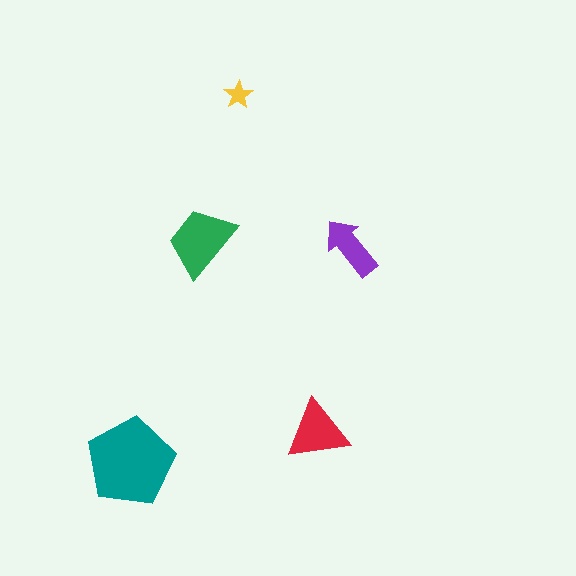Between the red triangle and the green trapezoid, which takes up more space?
The green trapezoid.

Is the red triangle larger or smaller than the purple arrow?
Larger.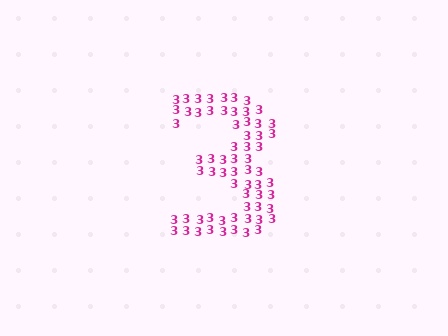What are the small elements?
The small elements are digit 3's.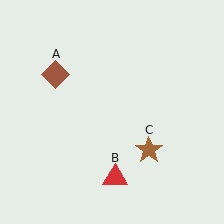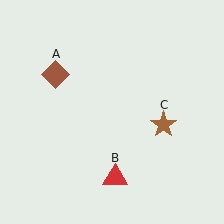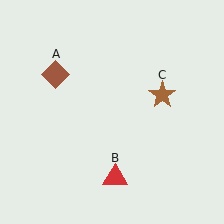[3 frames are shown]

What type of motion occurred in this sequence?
The brown star (object C) rotated counterclockwise around the center of the scene.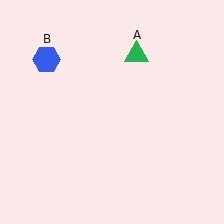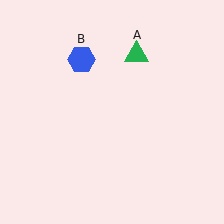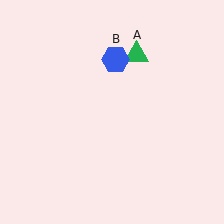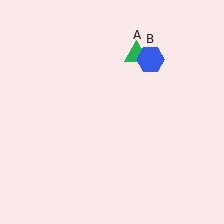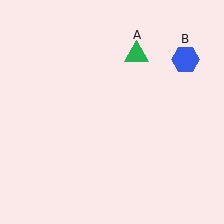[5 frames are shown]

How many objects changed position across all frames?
1 object changed position: blue hexagon (object B).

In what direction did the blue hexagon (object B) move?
The blue hexagon (object B) moved right.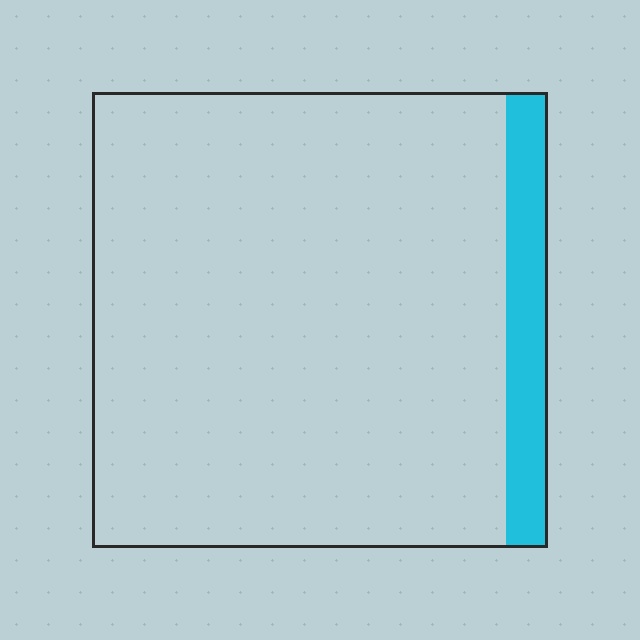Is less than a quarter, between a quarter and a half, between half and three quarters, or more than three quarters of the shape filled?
Less than a quarter.